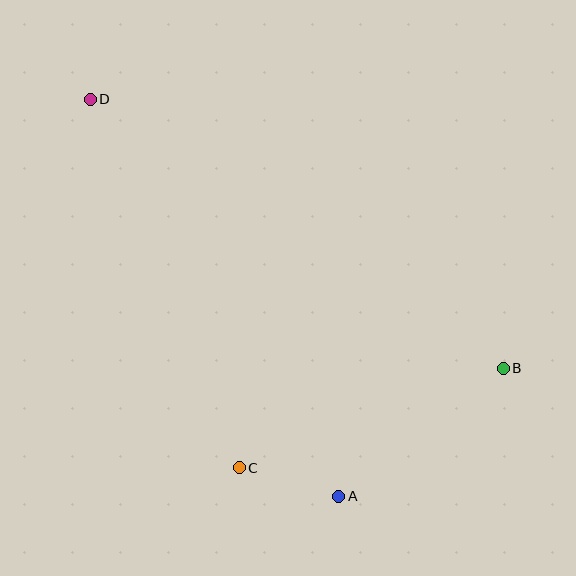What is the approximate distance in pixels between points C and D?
The distance between C and D is approximately 397 pixels.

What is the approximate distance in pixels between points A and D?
The distance between A and D is approximately 468 pixels.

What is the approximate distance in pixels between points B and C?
The distance between B and C is approximately 282 pixels.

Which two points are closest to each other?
Points A and C are closest to each other.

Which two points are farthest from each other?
Points B and D are farthest from each other.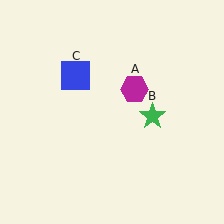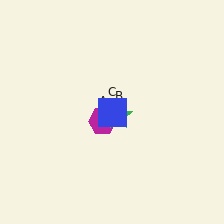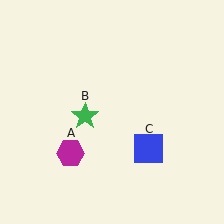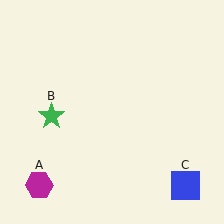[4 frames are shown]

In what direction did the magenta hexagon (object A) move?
The magenta hexagon (object A) moved down and to the left.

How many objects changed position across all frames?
3 objects changed position: magenta hexagon (object A), green star (object B), blue square (object C).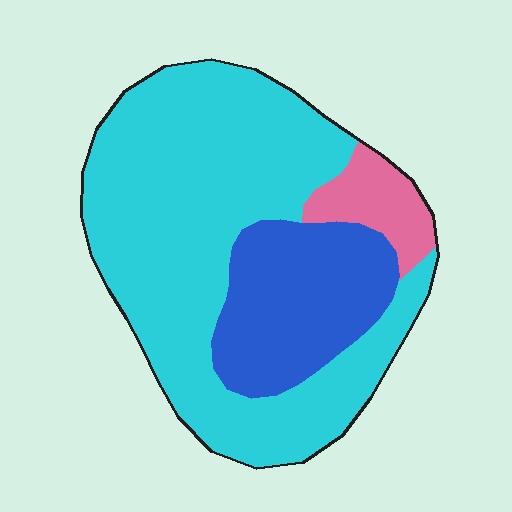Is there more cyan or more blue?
Cyan.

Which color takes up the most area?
Cyan, at roughly 70%.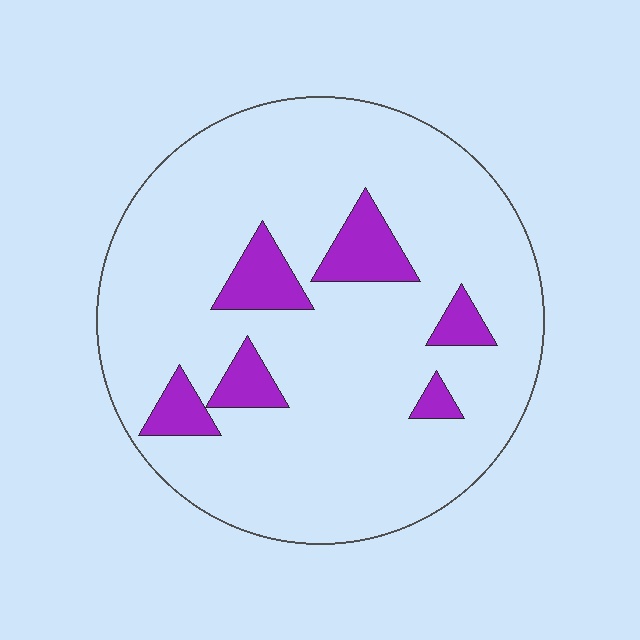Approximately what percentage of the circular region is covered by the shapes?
Approximately 15%.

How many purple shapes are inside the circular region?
6.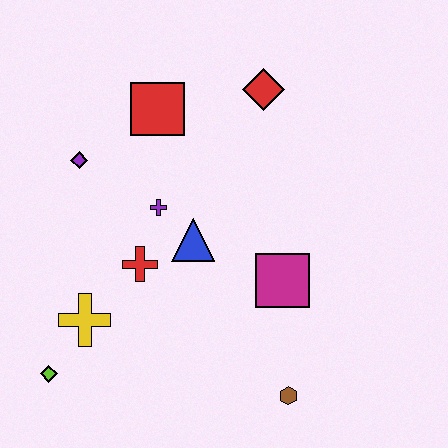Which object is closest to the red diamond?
The red square is closest to the red diamond.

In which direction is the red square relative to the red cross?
The red square is above the red cross.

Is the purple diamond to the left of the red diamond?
Yes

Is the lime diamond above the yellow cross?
No